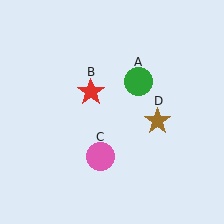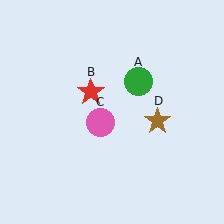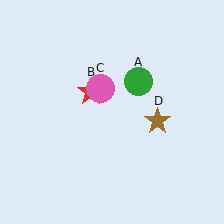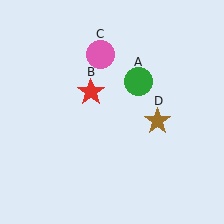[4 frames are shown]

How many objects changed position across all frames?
1 object changed position: pink circle (object C).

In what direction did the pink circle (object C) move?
The pink circle (object C) moved up.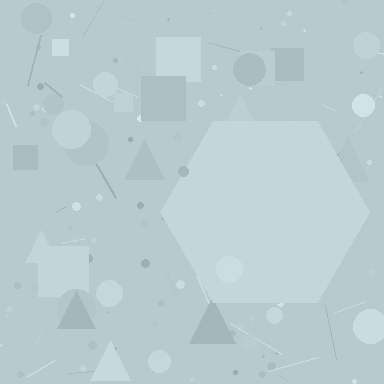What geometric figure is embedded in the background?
A hexagon is embedded in the background.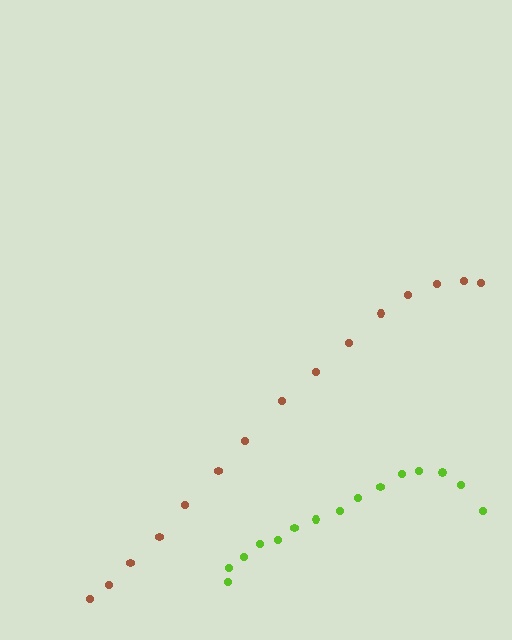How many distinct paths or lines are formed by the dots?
There are 2 distinct paths.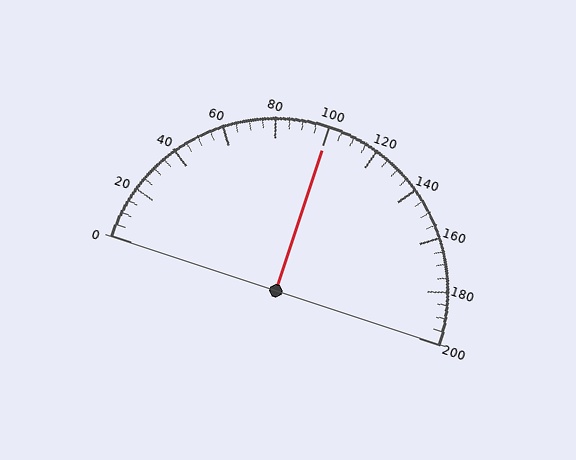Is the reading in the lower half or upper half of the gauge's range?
The reading is in the upper half of the range (0 to 200).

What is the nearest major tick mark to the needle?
The nearest major tick mark is 100.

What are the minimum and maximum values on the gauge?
The gauge ranges from 0 to 200.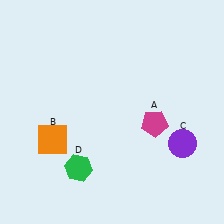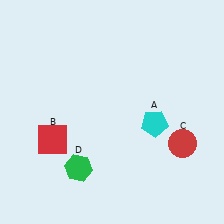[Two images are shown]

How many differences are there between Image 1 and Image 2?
There are 3 differences between the two images.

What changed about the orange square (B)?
In Image 1, B is orange. In Image 2, it changed to red.